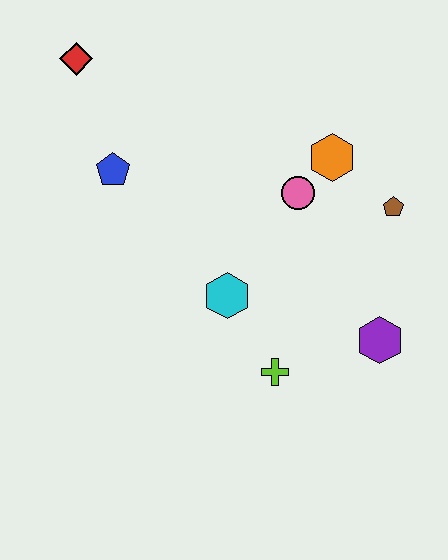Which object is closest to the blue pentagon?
The red diamond is closest to the blue pentagon.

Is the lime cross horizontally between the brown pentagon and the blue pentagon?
Yes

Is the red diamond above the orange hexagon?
Yes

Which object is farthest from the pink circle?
The red diamond is farthest from the pink circle.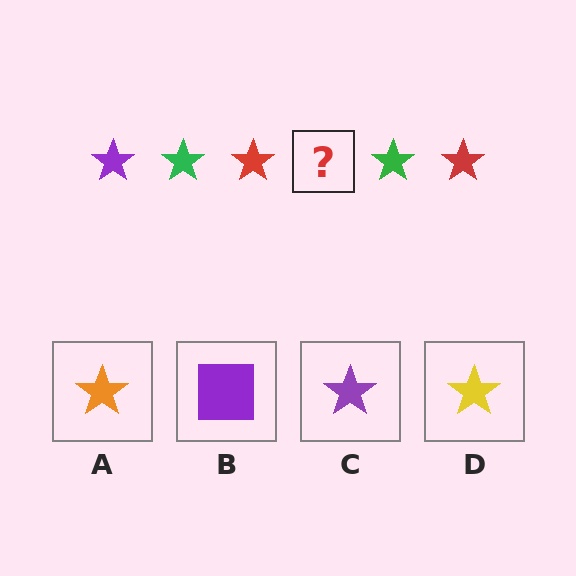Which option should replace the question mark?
Option C.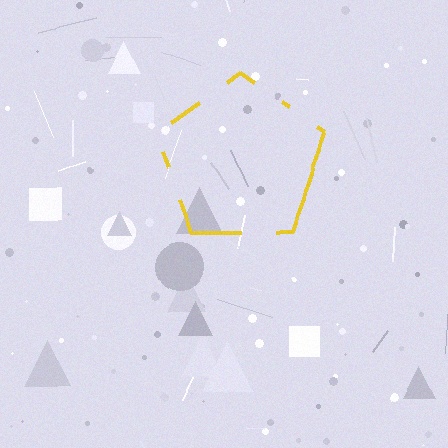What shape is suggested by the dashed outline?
The dashed outline suggests a pentagon.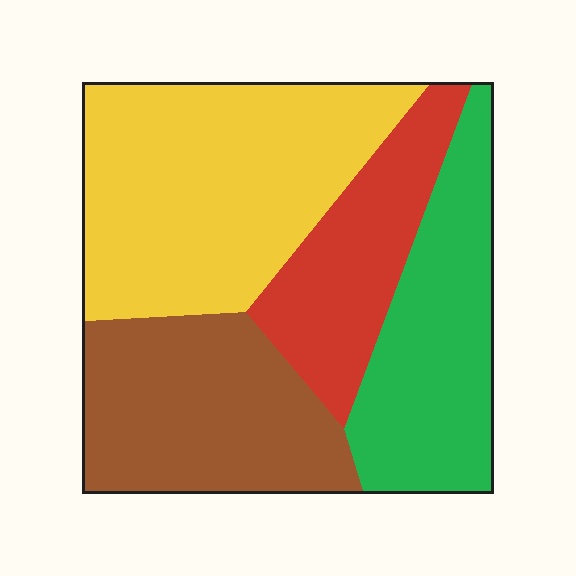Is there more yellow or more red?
Yellow.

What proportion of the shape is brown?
Brown covers around 25% of the shape.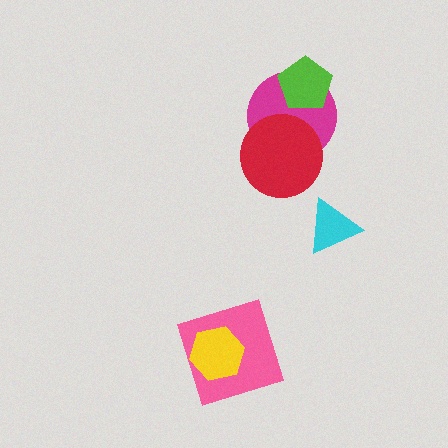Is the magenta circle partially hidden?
Yes, it is partially covered by another shape.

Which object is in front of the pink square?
The yellow hexagon is in front of the pink square.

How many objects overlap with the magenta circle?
2 objects overlap with the magenta circle.